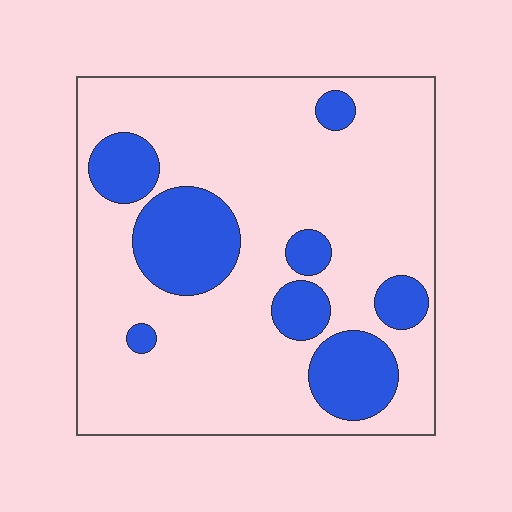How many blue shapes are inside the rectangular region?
8.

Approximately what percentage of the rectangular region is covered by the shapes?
Approximately 20%.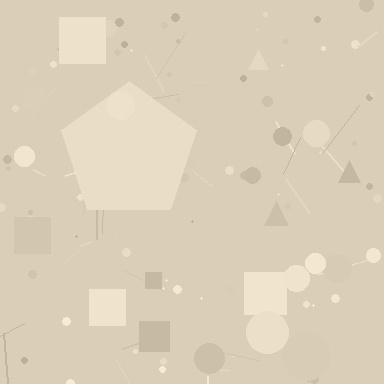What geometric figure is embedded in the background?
A pentagon is embedded in the background.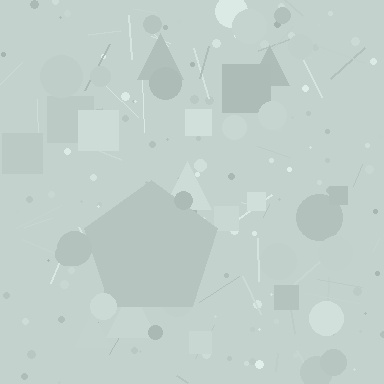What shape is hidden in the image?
A pentagon is hidden in the image.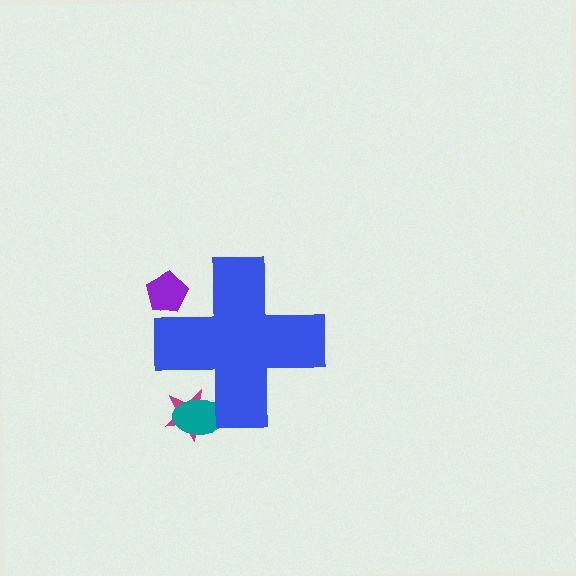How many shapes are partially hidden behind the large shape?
3 shapes are partially hidden.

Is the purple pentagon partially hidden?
Yes, the purple pentagon is partially hidden behind the blue cross.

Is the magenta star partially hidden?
Yes, the magenta star is partially hidden behind the blue cross.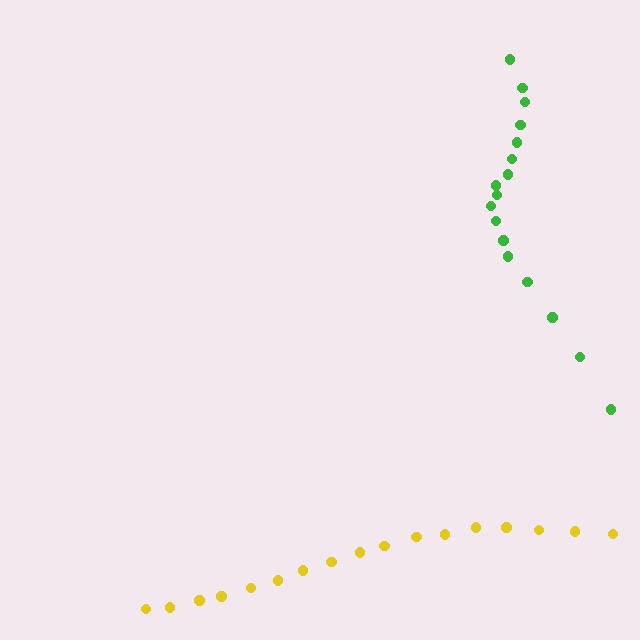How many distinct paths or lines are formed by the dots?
There are 2 distinct paths.